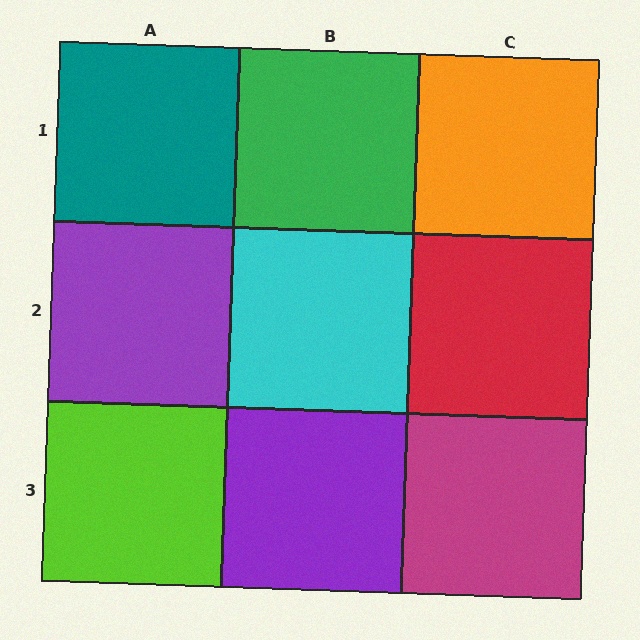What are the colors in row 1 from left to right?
Teal, green, orange.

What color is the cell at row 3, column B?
Purple.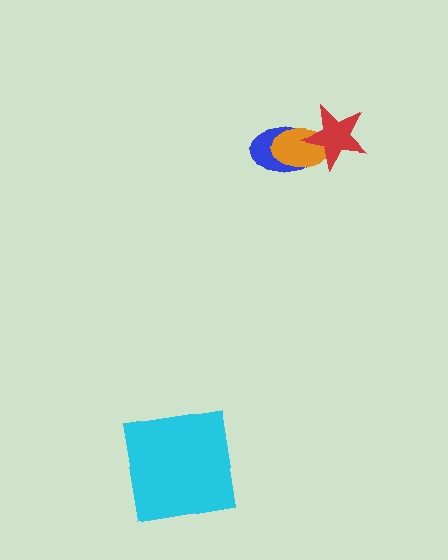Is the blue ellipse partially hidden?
Yes, it is partially covered by another shape.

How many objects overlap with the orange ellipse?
2 objects overlap with the orange ellipse.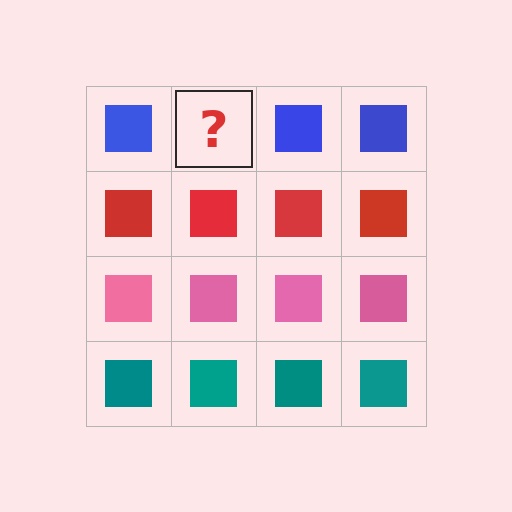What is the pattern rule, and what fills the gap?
The rule is that each row has a consistent color. The gap should be filled with a blue square.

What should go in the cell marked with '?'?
The missing cell should contain a blue square.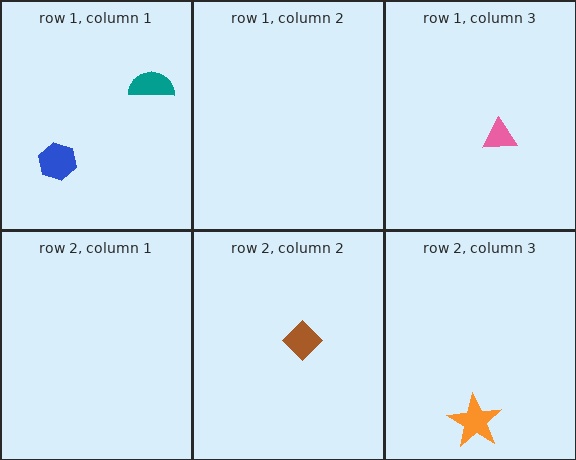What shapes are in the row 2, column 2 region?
The brown diamond.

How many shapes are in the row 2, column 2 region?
1.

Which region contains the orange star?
The row 2, column 3 region.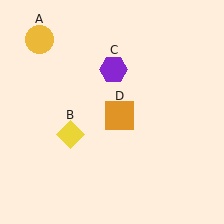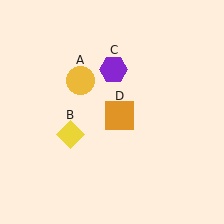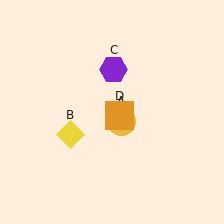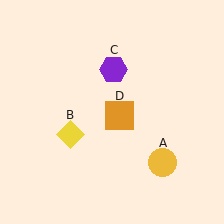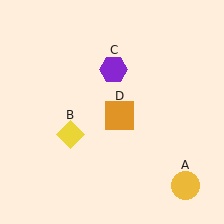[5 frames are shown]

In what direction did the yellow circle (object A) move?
The yellow circle (object A) moved down and to the right.